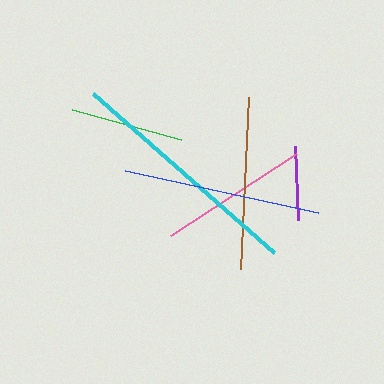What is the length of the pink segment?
The pink segment is approximately 150 pixels long.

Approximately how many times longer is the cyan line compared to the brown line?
The cyan line is approximately 1.4 times the length of the brown line.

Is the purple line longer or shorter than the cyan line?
The cyan line is longer than the purple line.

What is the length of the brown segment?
The brown segment is approximately 172 pixels long.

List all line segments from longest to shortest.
From longest to shortest: cyan, blue, brown, pink, green, purple.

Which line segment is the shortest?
The purple line is the shortest at approximately 74 pixels.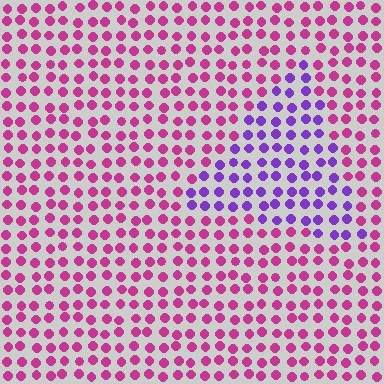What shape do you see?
I see a triangle.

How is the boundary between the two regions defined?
The boundary is defined purely by a slight shift in hue (about 51 degrees). Spacing, size, and orientation are identical on both sides.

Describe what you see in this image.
The image is filled with small magenta elements in a uniform arrangement. A triangle-shaped region is visible where the elements are tinted to a slightly different hue, forming a subtle color boundary.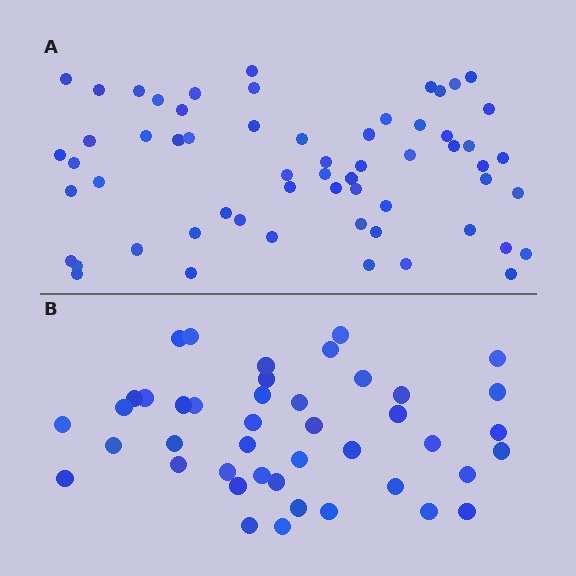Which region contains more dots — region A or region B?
Region A (the top region) has more dots.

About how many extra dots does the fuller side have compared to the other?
Region A has approximately 15 more dots than region B.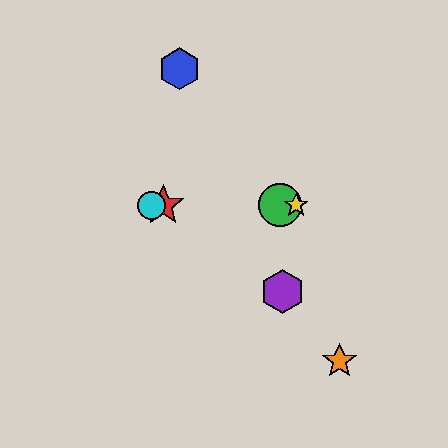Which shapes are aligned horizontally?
The red star, the green circle, the yellow star, the cyan circle are aligned horizontally.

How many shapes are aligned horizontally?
4 shapes (the red star, the green circle, the yellow star, the cyan circle) are aligned horizontally.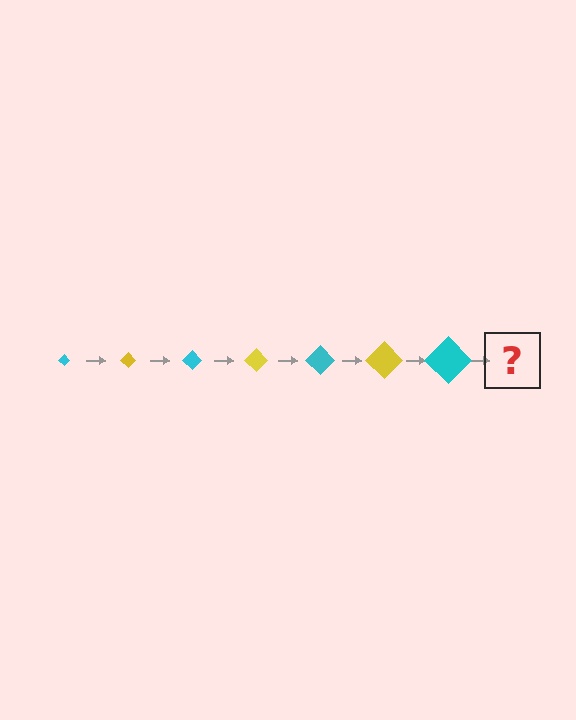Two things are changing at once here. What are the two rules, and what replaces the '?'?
The two rules are that the diamond grows larger each step and the color cycles through cyan and yellow. The '?' should be a yellow diamond, larger than the previous one.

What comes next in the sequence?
The next element should be a yellow diamond, larger than the previous one.